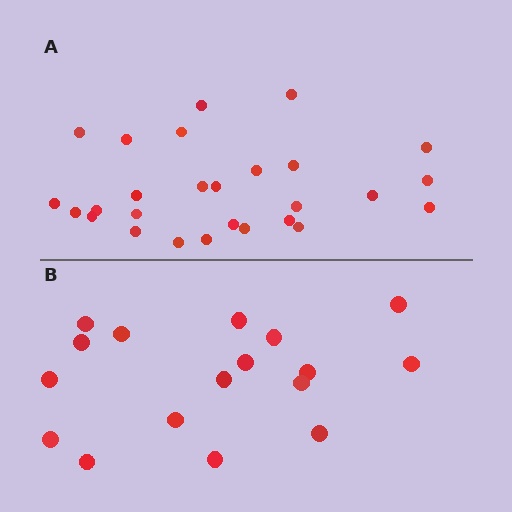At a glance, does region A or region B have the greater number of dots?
Region A (the top region) has more dots.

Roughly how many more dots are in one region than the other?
Region A has roughly 10 or so more dots than region B.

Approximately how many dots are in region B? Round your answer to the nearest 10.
About 20 dots. (The exact count is 17, which rounds to 20.)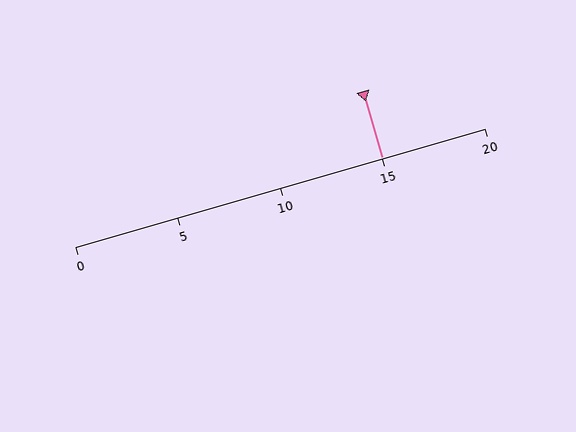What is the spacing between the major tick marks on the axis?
The major ticks are spaced 5 apart.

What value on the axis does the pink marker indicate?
The marker indicates approximately 15.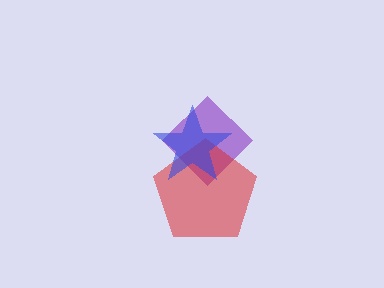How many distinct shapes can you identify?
There are 3 distinct shapes: a purple diamond, a red pentagon, a blue star.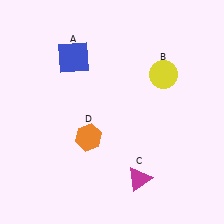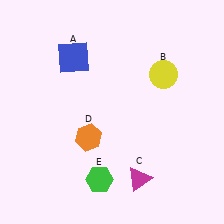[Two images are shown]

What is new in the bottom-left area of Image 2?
A green hexagon (E) was added in the bottom-left area of Image 2.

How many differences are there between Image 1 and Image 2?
There is 1 difference between the two images.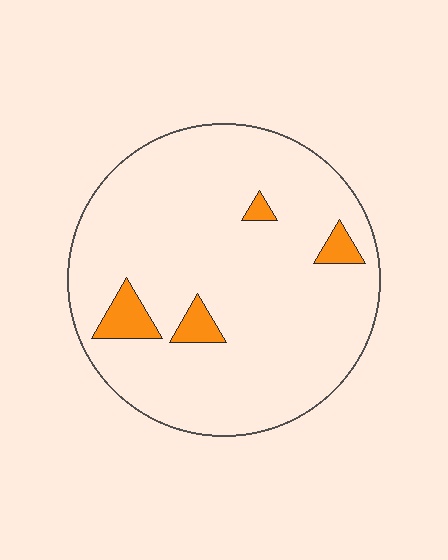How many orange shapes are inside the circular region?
4.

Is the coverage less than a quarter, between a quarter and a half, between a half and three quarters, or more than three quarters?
Less than a quarter.